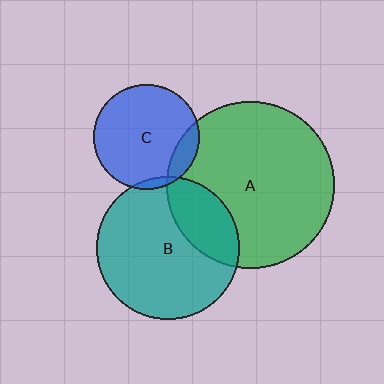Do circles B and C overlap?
Yes.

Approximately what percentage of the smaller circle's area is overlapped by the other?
Approximately 5%.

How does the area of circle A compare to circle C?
Approximately 2.5 times.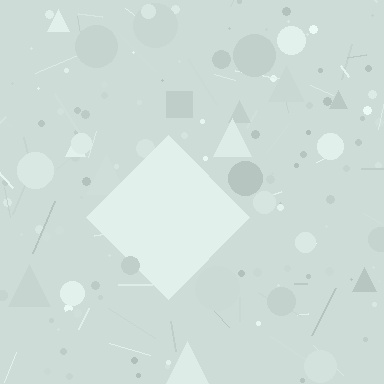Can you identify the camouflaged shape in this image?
The camouflaged shape is a diamond.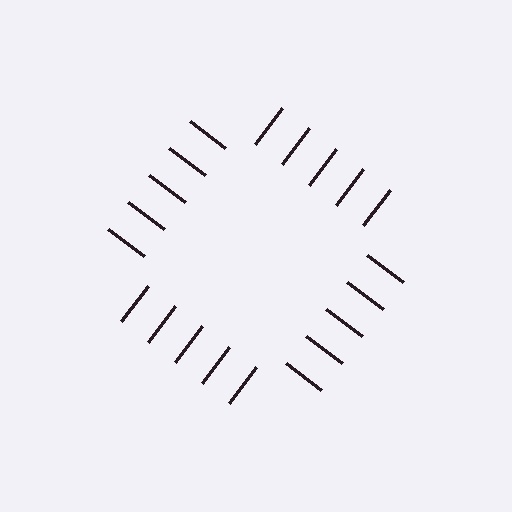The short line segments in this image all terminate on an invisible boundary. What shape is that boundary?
An illusory square — the line segments terminate on its edges but no continuous stroke is drawn.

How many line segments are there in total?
20 — 5 along each of the 4 edges.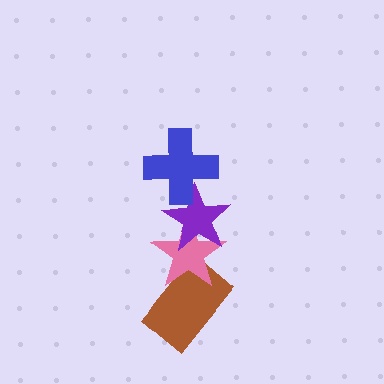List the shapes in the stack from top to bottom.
From top to bottom: the blue cross, the purple star, the pink star, the brown rectangle.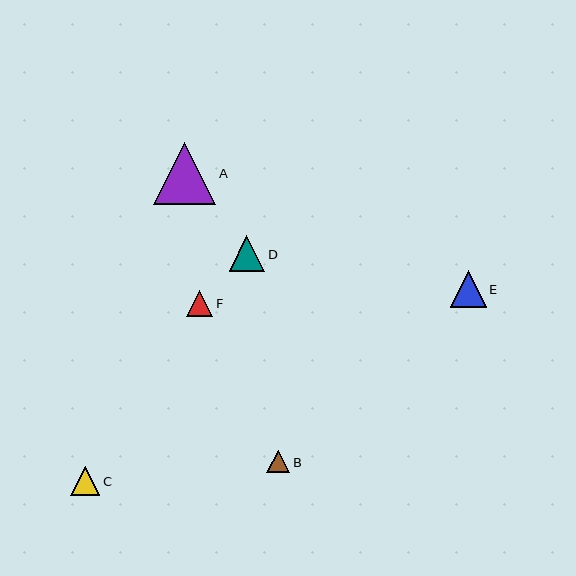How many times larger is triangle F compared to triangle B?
Triangle F is approximately 1.2 times the size of triangle B.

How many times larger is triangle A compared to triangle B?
Triangle A is approximately 2.7 times the size of triangle B.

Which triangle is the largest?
Triangle A is the largest with a size of approximately 62 pixels.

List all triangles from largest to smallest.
From largest to smallest: A, E, D, C, F, B.